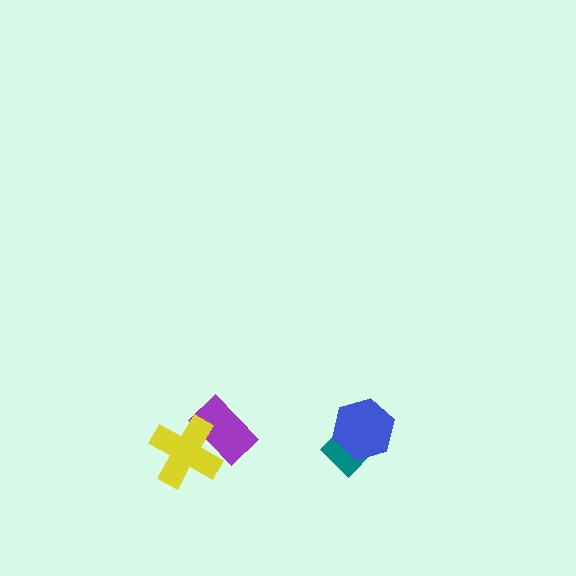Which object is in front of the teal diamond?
The blue hexagon is in front of the teal diamond.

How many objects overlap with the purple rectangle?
1 object overlaps with the purple rectangle.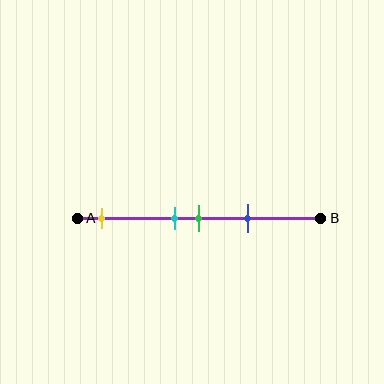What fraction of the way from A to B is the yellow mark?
The yellow mark is approximately 10% (0.1) of the way from A to B.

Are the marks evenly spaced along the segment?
No, the marks are not evenly spaced.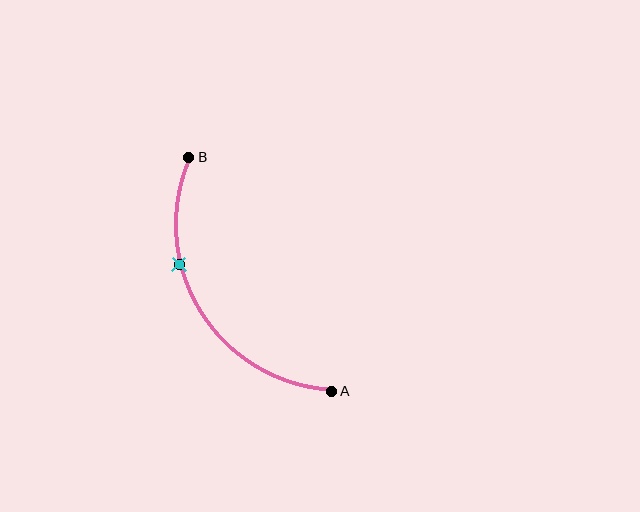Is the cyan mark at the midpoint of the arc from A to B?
No. The cyan mark lies on the arc but is closer to endpoint B. The arc midpoint would be at the point on the curve equidistant along the arc from both A and B.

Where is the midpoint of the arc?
The arc midpoint is the point on the curve farthest from the straight line joining A and B. It sits to the left of that line.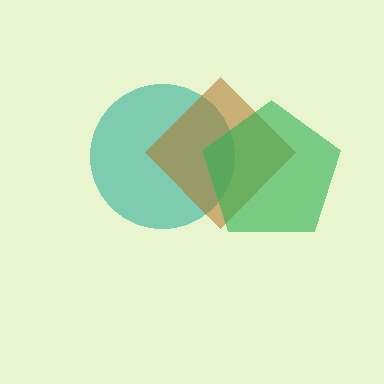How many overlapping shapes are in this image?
There are 3 overlapping shapes in the image.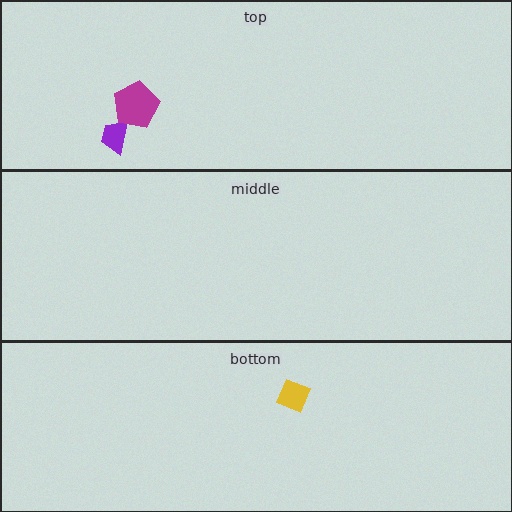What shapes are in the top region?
The purple trapezoid, the magenta pentagon.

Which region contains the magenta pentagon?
The top region.